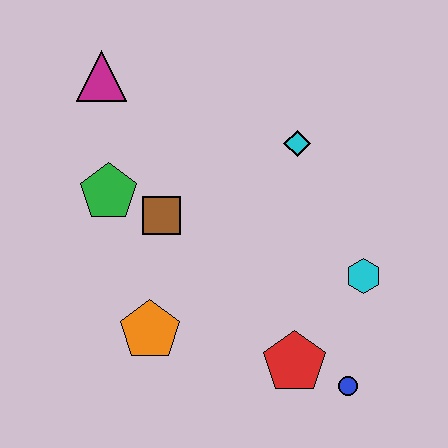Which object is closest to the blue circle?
The red pentagon is closest to the blue circle.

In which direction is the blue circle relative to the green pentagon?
The blue circle is to the right of the green pentagon.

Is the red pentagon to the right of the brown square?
Yes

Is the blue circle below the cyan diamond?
Yes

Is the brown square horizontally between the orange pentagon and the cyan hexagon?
Yes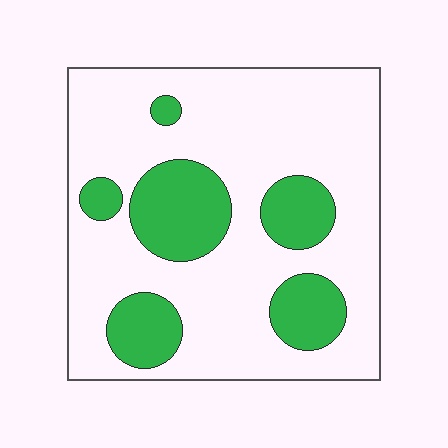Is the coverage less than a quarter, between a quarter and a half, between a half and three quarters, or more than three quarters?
Less than a quarter.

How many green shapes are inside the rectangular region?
6.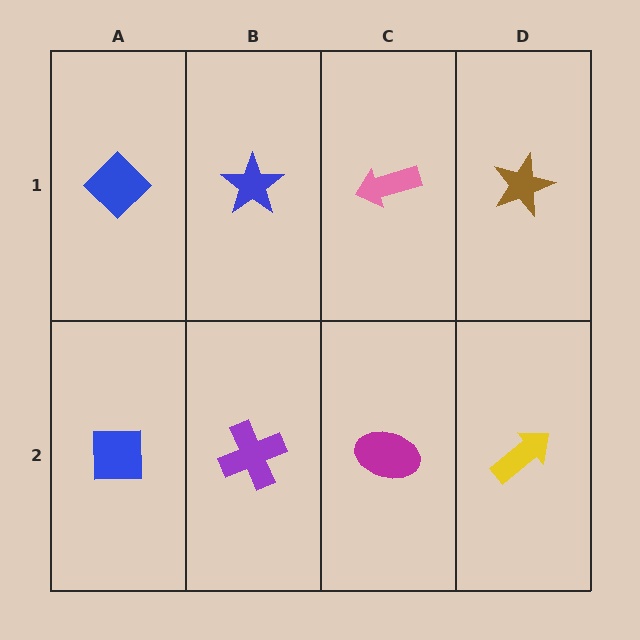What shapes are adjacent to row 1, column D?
A yellow arrow (row 2, column D), a pink arrow (row 1, column C).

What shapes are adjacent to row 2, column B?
A blue star (row 1, column B), a blue square (row 2, column A), a magenta ellipse (row 2, column C).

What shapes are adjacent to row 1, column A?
A blue square (row 2, column A), a blue star (row 1, column B).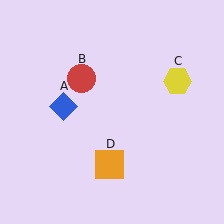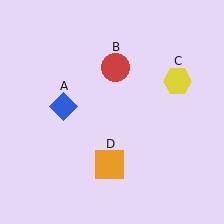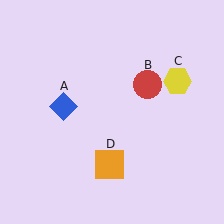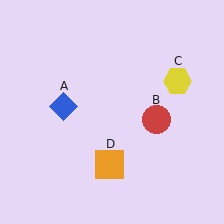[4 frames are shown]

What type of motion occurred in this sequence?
The red circle (object B) rotated clockwise around the center of the scene.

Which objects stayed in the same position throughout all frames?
Blue diamond (object A) and yellow hexagon (object C) and orange square (object D) remained stationary.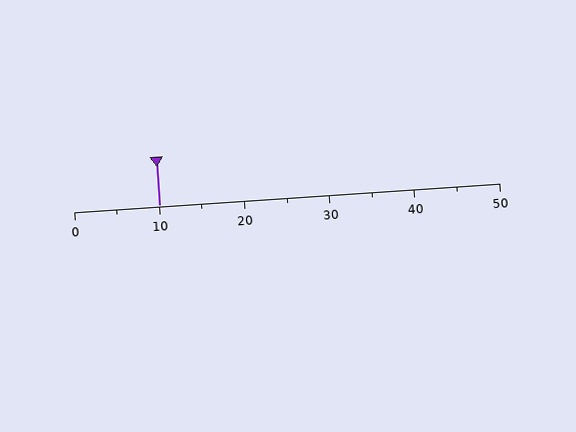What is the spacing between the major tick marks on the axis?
The major ticks are spaced 10 apart.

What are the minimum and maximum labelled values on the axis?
The axis runs from 0 to 50.